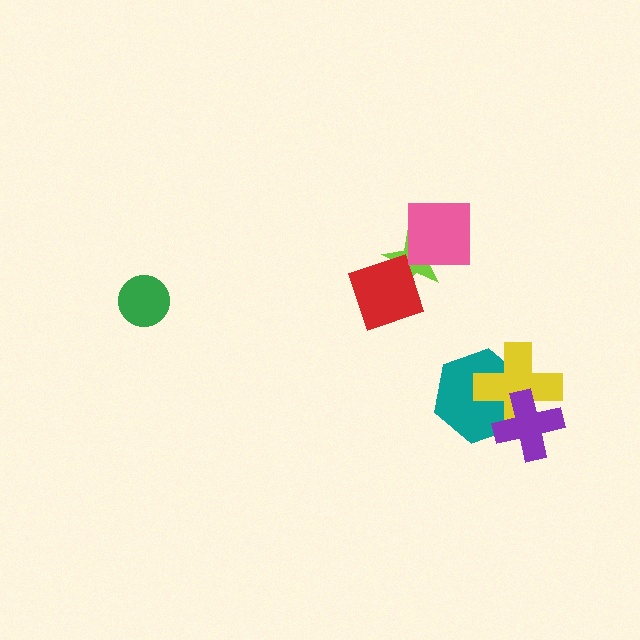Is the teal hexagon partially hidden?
Yes, it is partially covered by another shape.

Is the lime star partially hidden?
Yes, it is partially covered by another shape.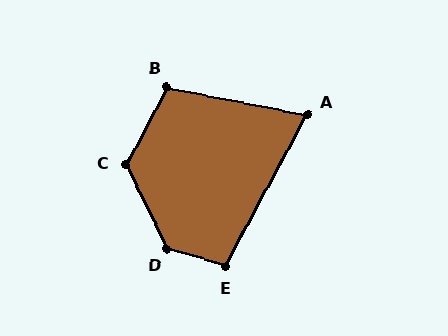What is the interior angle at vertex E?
Approximately 101 degrees (obtuse).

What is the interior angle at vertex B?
Approximately 107 degrees (obtuse).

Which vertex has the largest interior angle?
D, at approximately 134 degrees.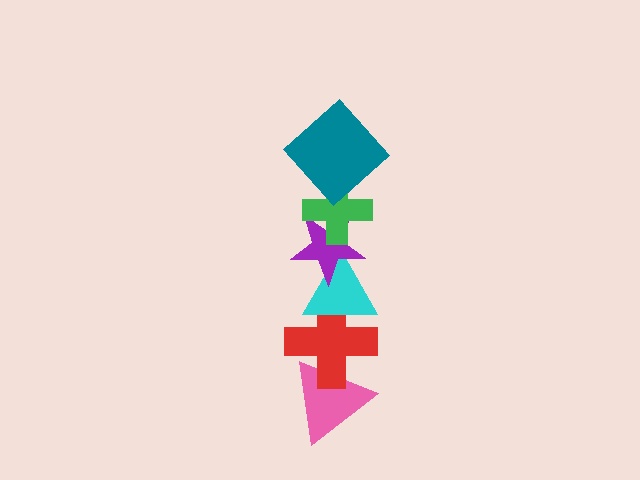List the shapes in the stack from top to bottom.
From top to bottom: the teal diamond, the green cross, the purple star, the cyan triangle, the red cross, the pink triangle.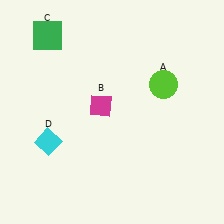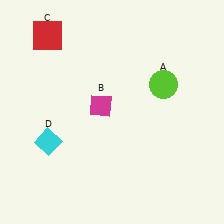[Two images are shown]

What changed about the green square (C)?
In Image 1, C is green. In Image 2, it changed to red.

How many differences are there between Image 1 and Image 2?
There is 1 difference between the two images.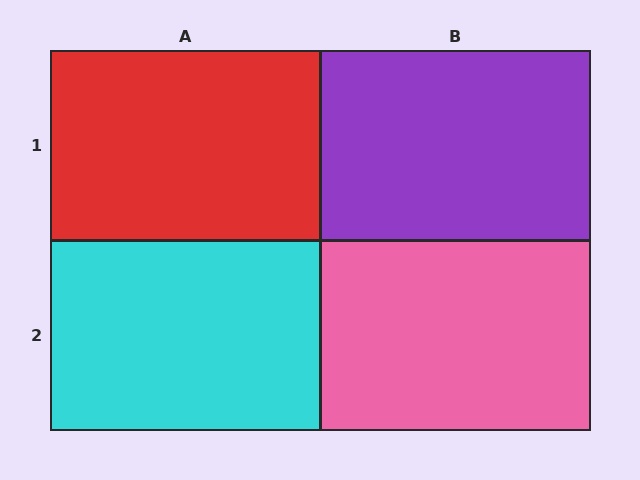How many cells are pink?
1 cell is pink.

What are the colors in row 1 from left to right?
Red, purple.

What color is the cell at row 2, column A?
Cyan.